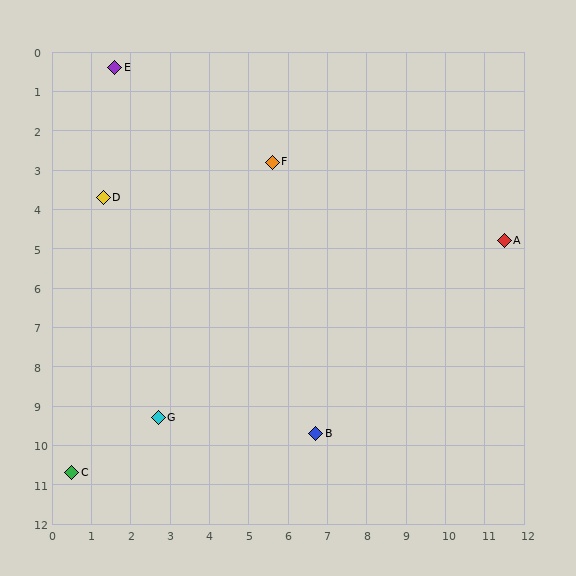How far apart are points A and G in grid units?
Points A and G are about 9.9 grid units apart.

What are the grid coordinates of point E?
Point E is at approximately (1.6, 0.4).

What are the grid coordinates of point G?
Point G is at approximately (2.7, 9.3).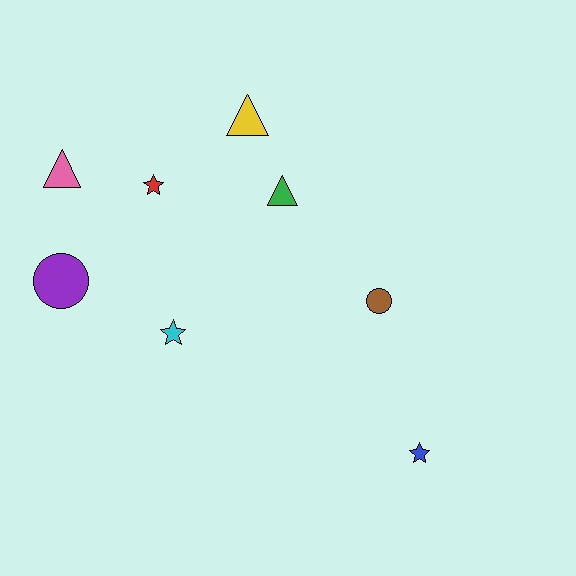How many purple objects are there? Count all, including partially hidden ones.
There is 1 purple object.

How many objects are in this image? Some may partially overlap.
There are 8 objects.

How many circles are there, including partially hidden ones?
There are 2 circles.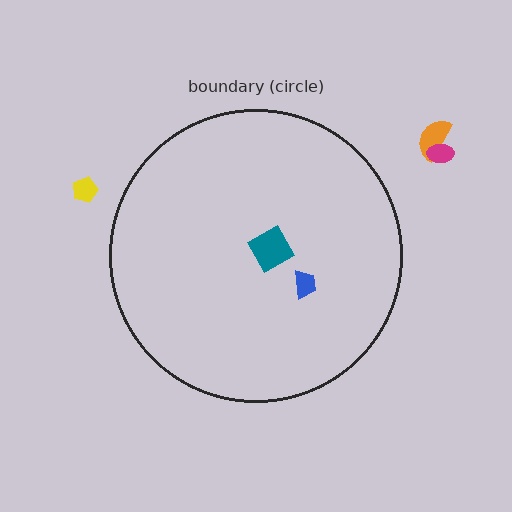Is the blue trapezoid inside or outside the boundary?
Inside.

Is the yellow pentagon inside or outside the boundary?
Outside.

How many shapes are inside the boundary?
2 inside, 3 outside.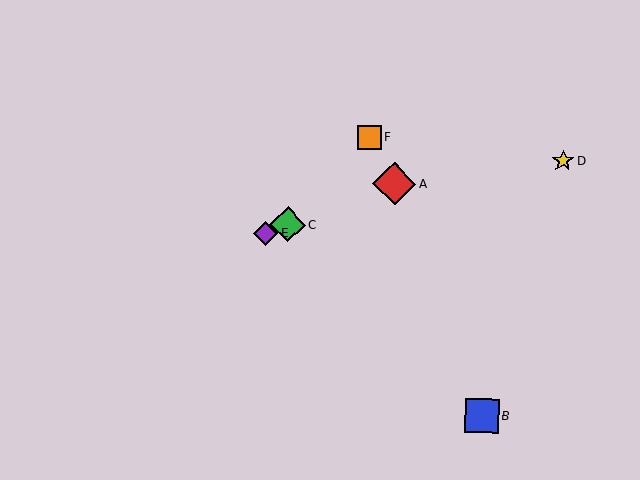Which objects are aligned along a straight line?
Objects A, C, E are aligned along a straight line.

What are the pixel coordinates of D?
Object D is at (563, 161).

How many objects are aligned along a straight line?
3 objects (A, C, E) are aligned along a straight line.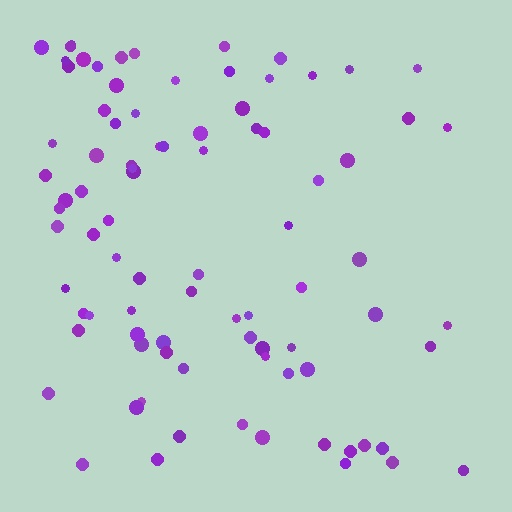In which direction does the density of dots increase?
From right to left, with the left side densest.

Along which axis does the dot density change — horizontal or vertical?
Horizontal.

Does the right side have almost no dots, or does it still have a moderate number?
Still a moderate number, just noticeably fewer than the left.